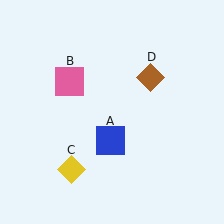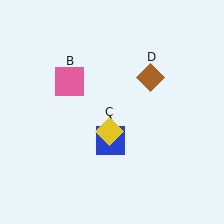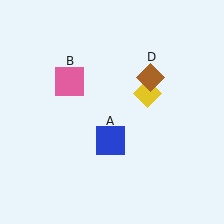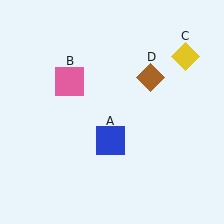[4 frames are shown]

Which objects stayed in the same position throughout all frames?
Blue square (object A) and pink square (object B) and brown diamond (object D) remained stationary.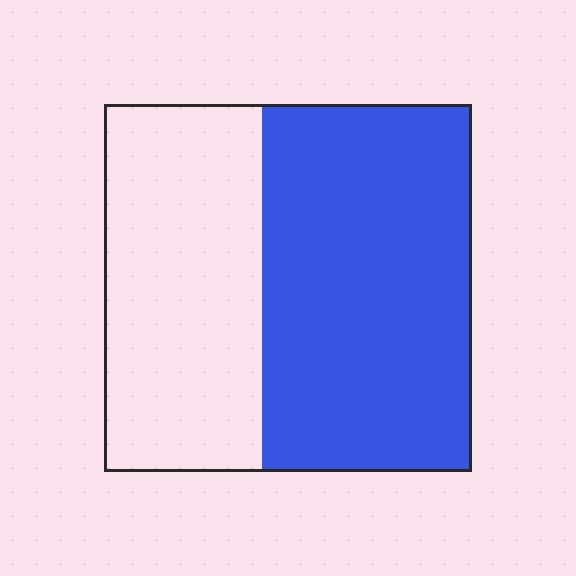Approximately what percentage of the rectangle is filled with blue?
Approximately 55%.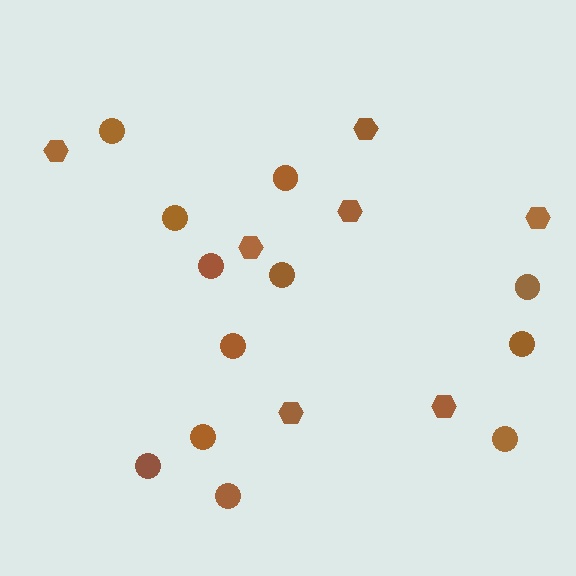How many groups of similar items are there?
There are 2 groups: one group of circles (12) and one group of hexagons (7).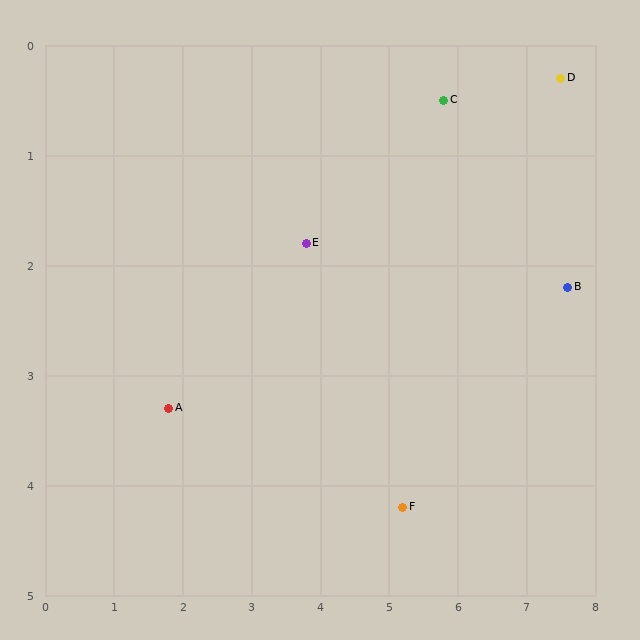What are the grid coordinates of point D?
Point D is at approximately (7.5, 0.3).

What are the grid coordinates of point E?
Point E is at approximately (3.8, 1.8).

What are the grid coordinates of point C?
Point C is at approximately (5.8, 0.5).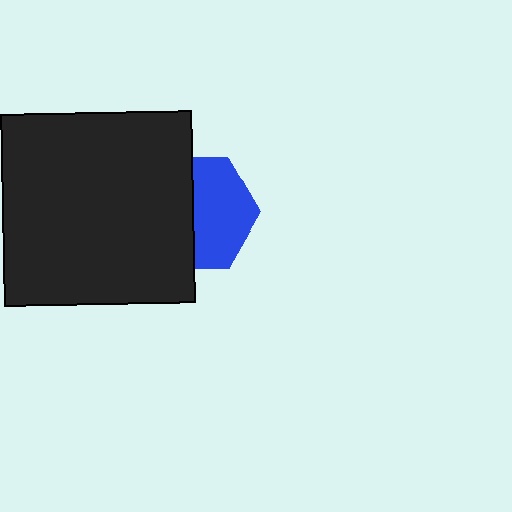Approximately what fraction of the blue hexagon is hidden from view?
Roughly 48% of the blue hexagon is hidden behind the black square.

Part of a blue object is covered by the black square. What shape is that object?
It is a hexagon.